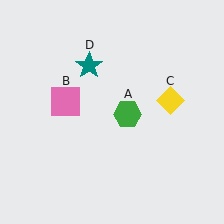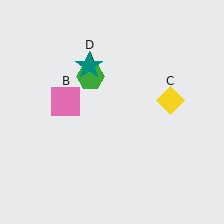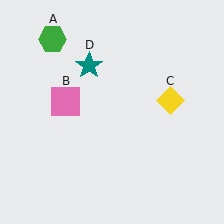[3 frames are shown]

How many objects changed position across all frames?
1 object changed position: green hexagon (object A).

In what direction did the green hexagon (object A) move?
The green hexagon (object A) moved up and to the left.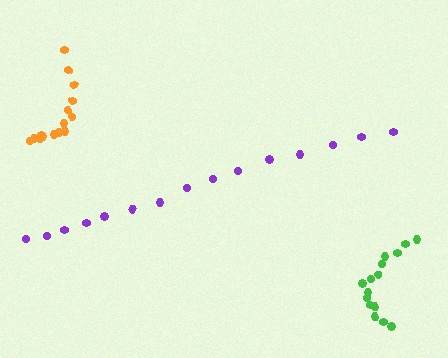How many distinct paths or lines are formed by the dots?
There are 3 distinct paths.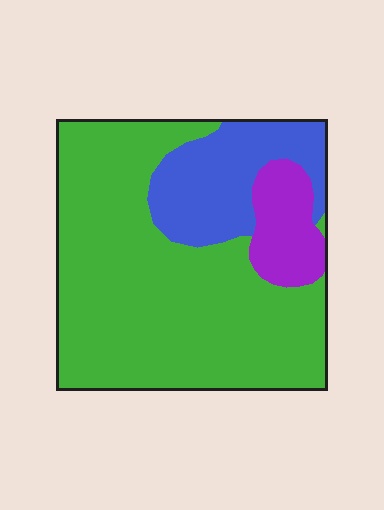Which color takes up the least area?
Purple, at roughly 10%.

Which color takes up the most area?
Green, at roughly 70%.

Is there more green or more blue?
Green.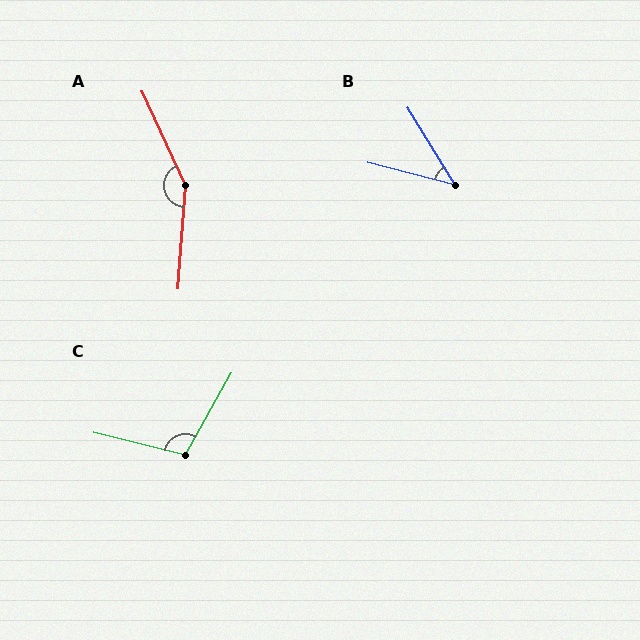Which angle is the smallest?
B, at approximately 44 degrees.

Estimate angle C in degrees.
Approximately 106 degrees.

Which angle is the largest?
A, at approximately 151 degrees.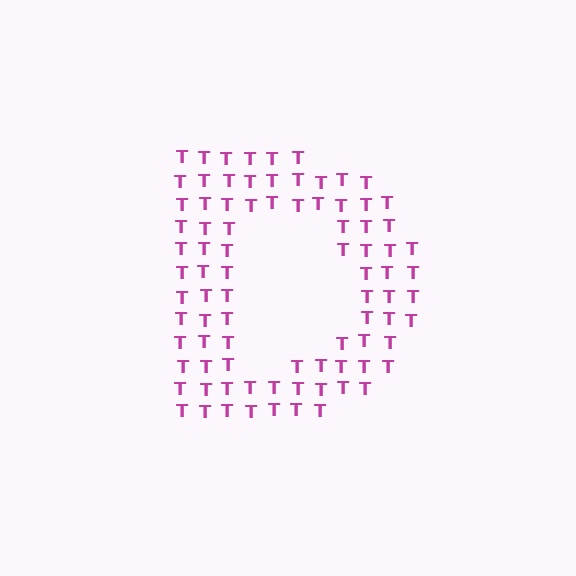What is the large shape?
The large shape is the letter D.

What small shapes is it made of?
It is made of small letter T's.